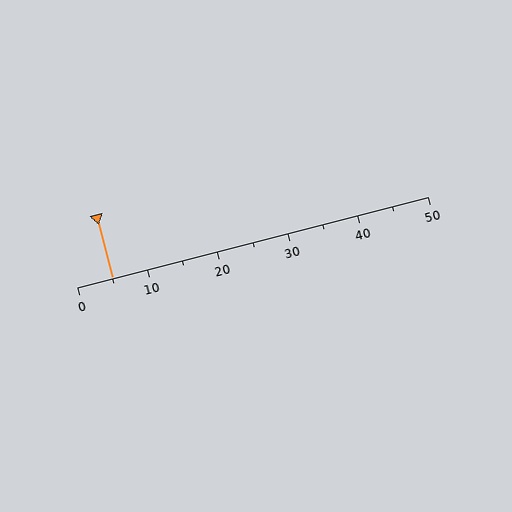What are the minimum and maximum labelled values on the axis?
The axis runs from 0 to 50.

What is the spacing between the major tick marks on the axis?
The major ticks are spaced 10 apart.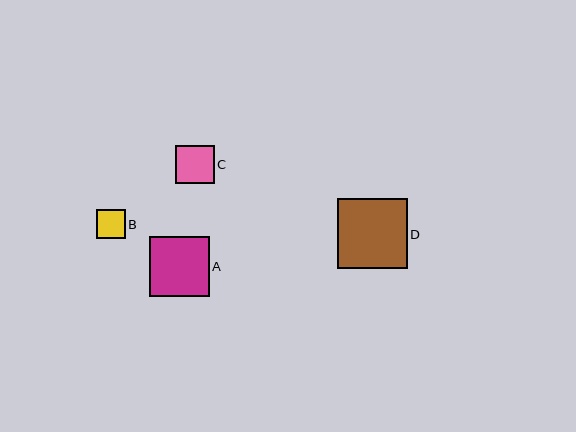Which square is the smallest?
Square B is the smallest with a size of approximately 29 pixels.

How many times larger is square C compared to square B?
Square C is approximately 1.4 times the size of square B.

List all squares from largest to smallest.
From largest to smallest: D, A, C, B.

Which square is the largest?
Square D is the largest with a size of approximately 70 pixels.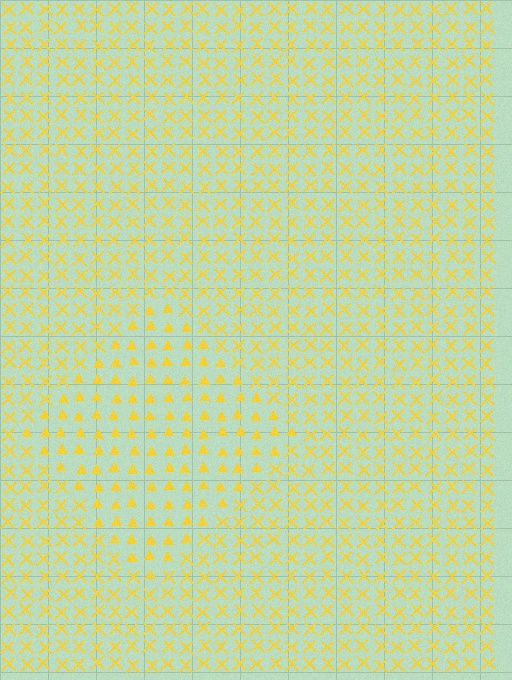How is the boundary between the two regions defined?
The boundary is defined by a change in element shape: triangles inside vs. X marks outside. All elements share the same color and spacing.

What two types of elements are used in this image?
The image uses triangles inside the diamond region and X marks outside it.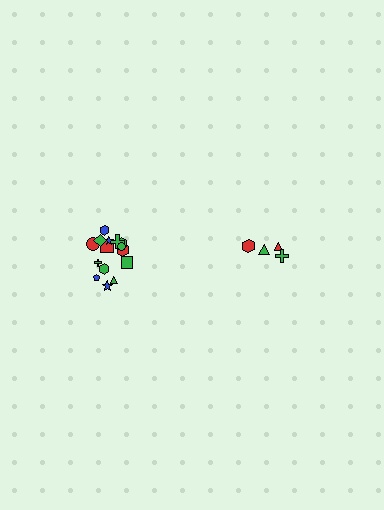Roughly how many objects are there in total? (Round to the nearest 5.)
Roughly 20 objects in total.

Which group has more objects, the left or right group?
The left group.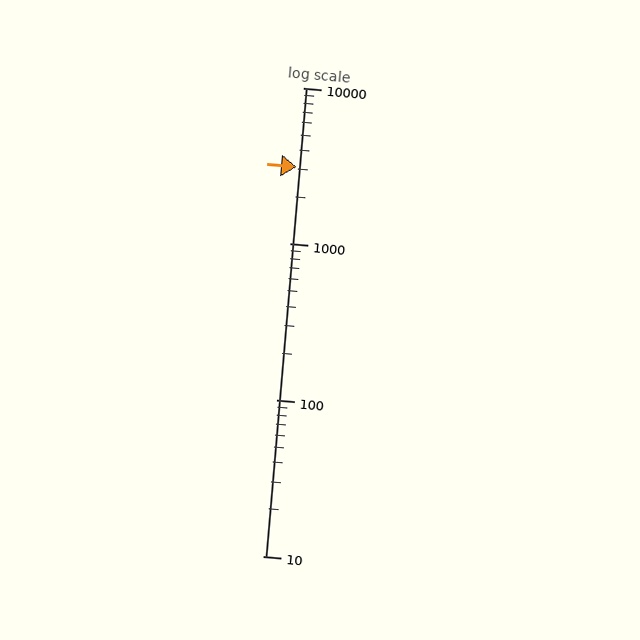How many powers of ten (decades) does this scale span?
The scale spans 3 decades, from 10 to 10000.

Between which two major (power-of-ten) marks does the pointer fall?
The pointer is between 1000 and 10000.